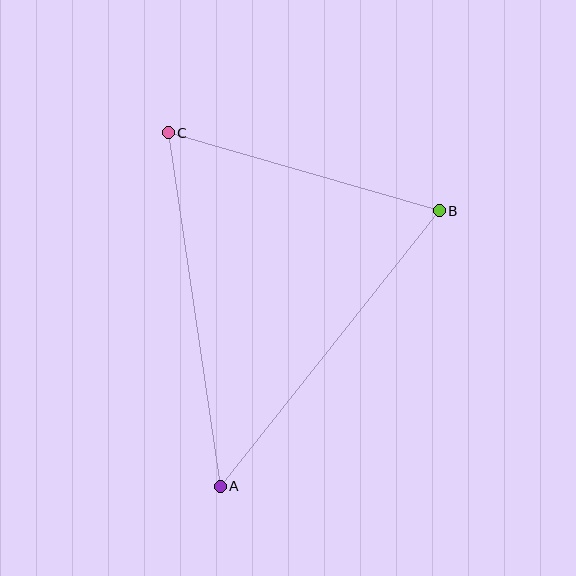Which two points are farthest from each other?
Points A and C are farthest from each other.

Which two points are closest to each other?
Points B and C are closest to each other.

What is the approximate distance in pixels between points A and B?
The distance between A and B is approximately 352 pixels.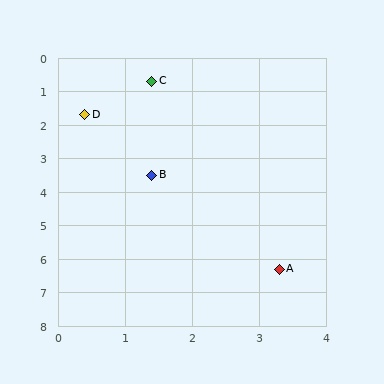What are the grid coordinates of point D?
Point D is at approximately (0.4, 1.7).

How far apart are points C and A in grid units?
Points C and A are about 5.9 grid units apart.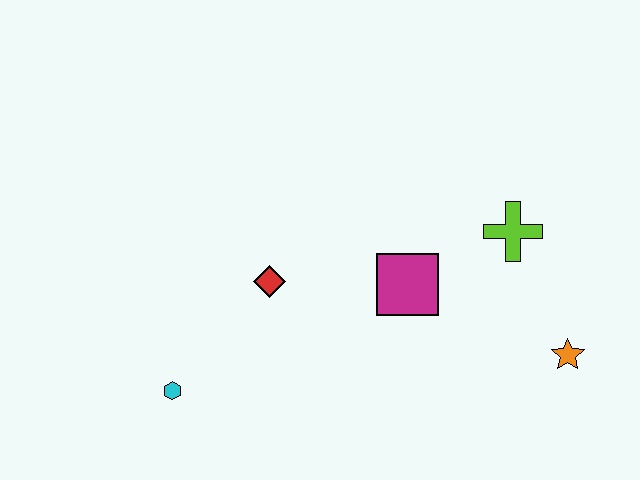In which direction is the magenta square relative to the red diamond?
The magenta square is to the right of the red diamond.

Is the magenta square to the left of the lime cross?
Yes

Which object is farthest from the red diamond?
The orange star is farthest from the red diamond.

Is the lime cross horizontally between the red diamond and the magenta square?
No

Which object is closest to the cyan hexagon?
The red diamond is closest to the cyan hexagon.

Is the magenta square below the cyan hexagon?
No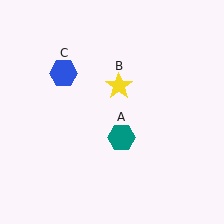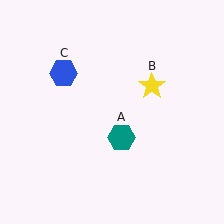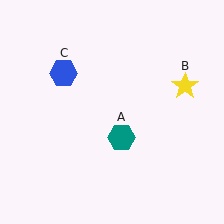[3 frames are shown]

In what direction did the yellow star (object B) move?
The yellow star (object B) moved right.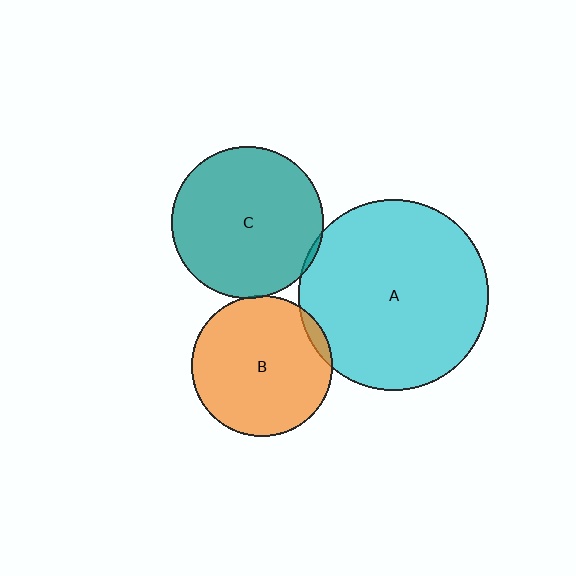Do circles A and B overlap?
Yes.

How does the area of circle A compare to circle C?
Approximately 1.6 times.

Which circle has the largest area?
Circle A (cyan).